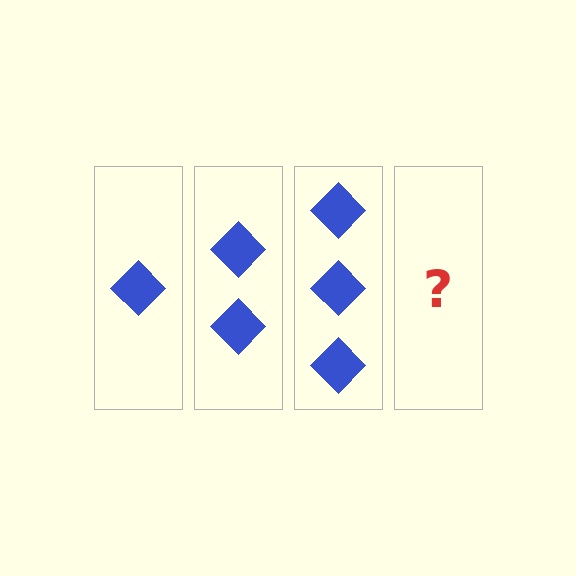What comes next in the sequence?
The next element should be 4 diamonds.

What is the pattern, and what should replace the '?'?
The pattern is that each step adds one more diamond. The '?' should be 4 diamonds.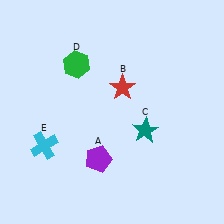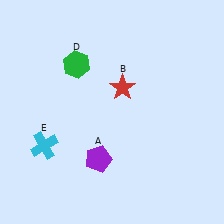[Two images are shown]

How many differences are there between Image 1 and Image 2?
There is 1 difference between the two images.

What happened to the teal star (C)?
The teal star (C) was removed in Image 2. It was in the bottom-right area of Image 1.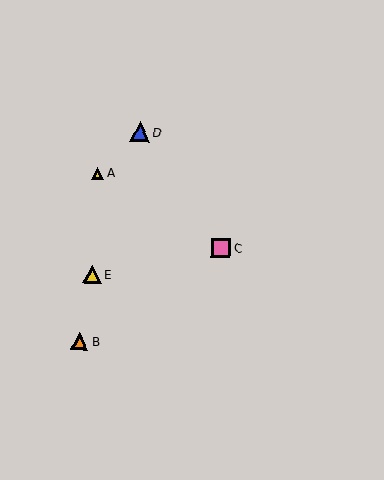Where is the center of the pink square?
The center of the pink square is at (221, 248).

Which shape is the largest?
The blue triangle (labeled D) is the largest.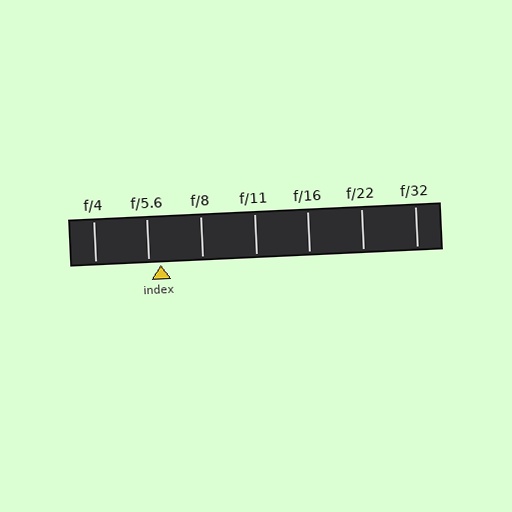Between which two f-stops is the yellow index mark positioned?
The index mark is between f/5.6 and f/8.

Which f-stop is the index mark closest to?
The index mark is closest to f/5.6.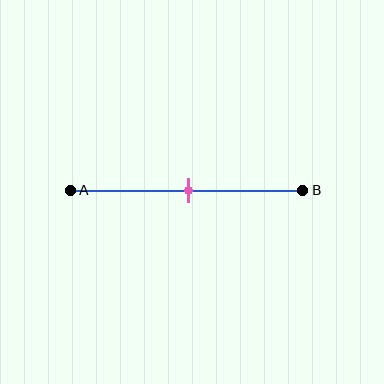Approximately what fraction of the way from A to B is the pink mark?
The pink mark is approximately 50% of the way from A to B.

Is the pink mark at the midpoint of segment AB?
Yes, the mark is approximately at the midpoint.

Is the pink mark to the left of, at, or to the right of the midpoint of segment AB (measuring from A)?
The pink mark is approximately at the midpoint of segment AB.